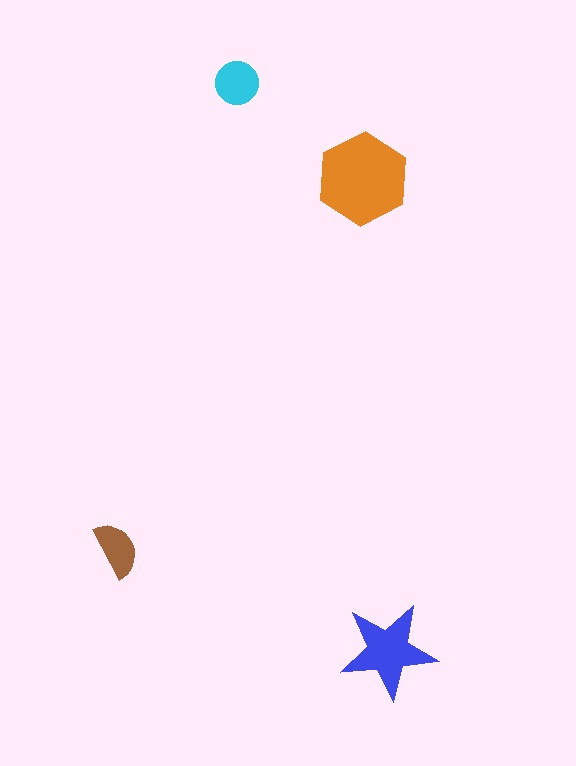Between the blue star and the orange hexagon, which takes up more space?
The orange hexagon.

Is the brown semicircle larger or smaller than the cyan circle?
Smaller.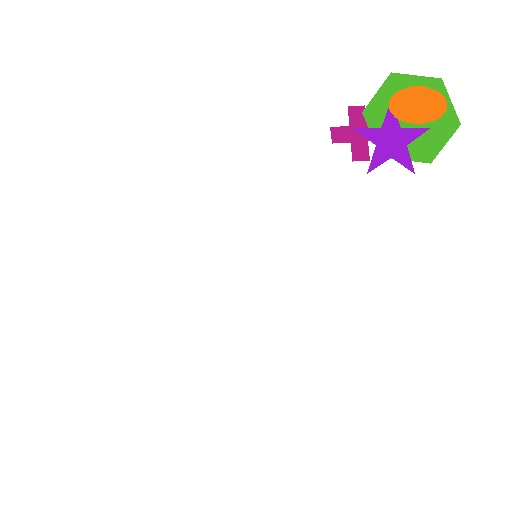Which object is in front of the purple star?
The orange ellipse is in front of the purple star.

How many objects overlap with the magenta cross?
2 objects overlap with the magenta cross.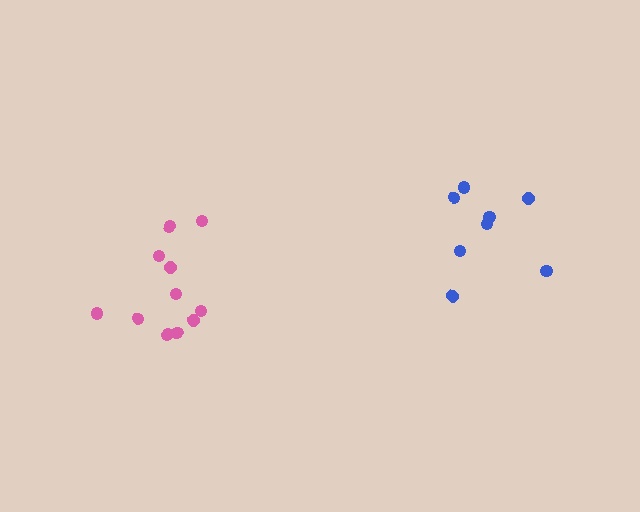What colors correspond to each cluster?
The clusters are colored: blue, pink.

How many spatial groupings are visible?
There are 2 spatial groupings.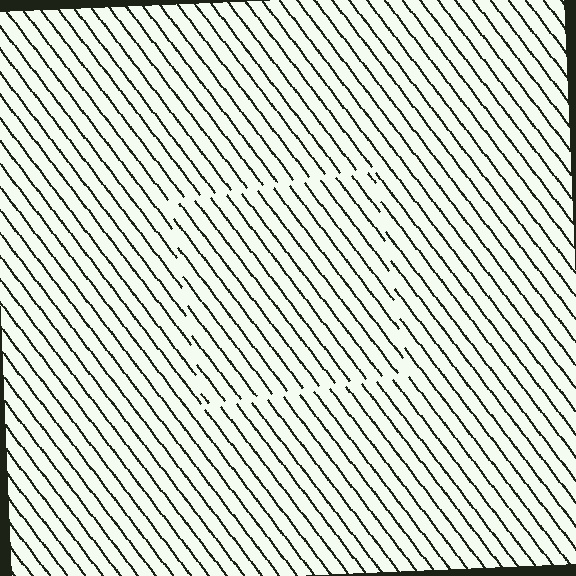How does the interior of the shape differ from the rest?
The interior of the shape contains the same grating, shifted by half a period — the contour is defined by the phase discontinuity where line-ends from the inner and outer gratings abut.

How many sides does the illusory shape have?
4 sides — the line-ends trace a square.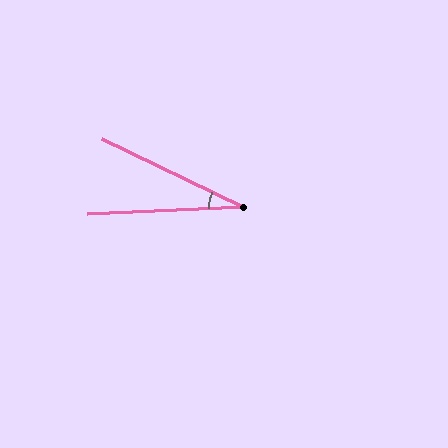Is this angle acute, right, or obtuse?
It is acute.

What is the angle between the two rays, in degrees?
Approximately 28 degrees.